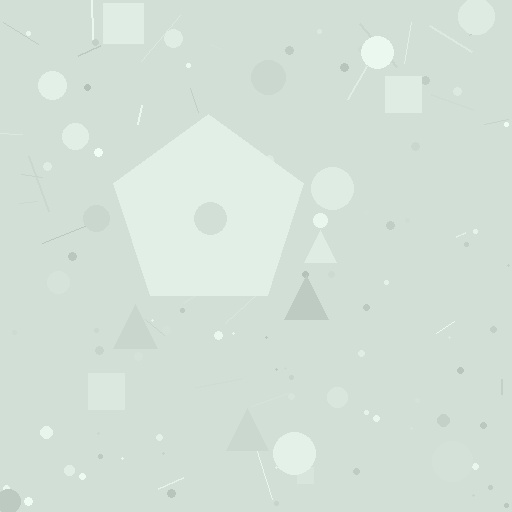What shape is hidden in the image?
A pentagon is hidden in the image.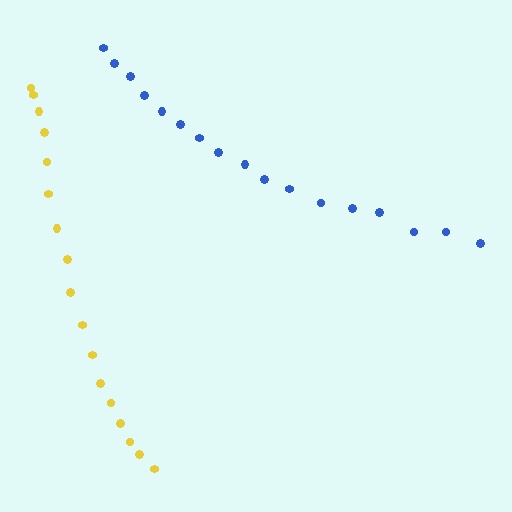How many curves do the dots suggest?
There are 2 distinct paths.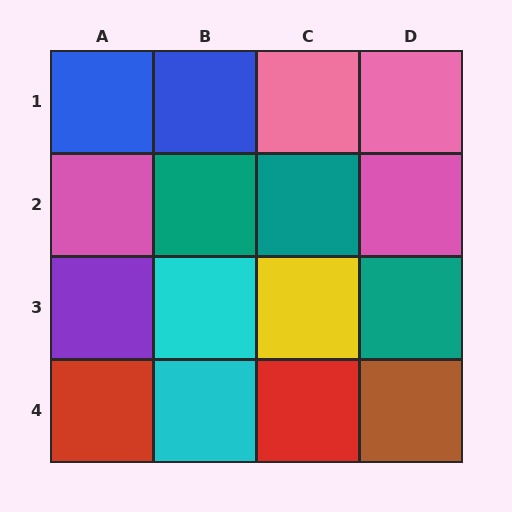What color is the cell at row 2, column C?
Teal.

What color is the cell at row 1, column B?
Blue.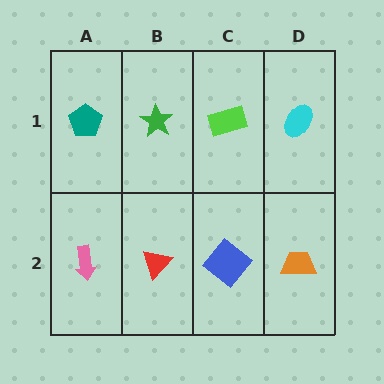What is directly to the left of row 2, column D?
A blue diamond.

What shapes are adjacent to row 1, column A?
A pink arrow (row 2, column A), a green star (row 1, column B).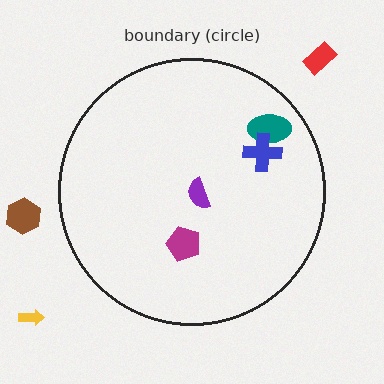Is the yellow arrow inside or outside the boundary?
Outside.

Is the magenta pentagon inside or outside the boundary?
Inside.